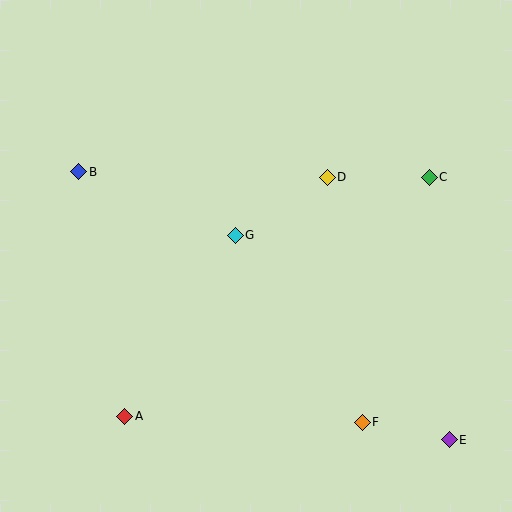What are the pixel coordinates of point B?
Point B is at (79, 172).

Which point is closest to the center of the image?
Point G at (235, 235) is closest to the center.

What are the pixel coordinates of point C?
Point C is at (429, 177).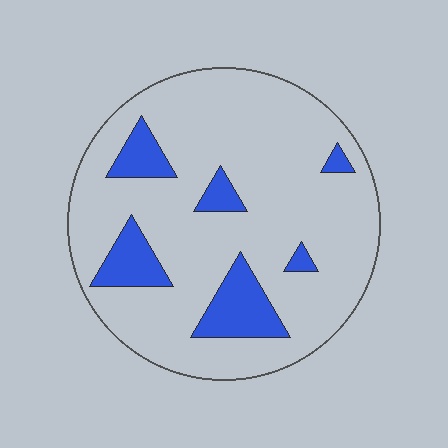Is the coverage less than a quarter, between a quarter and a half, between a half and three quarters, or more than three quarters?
Less than a quarter.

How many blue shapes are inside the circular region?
6.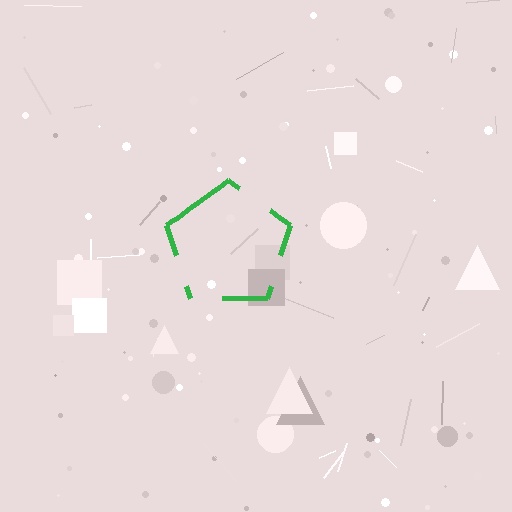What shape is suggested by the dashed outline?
The dashed outline suggests a pentagon.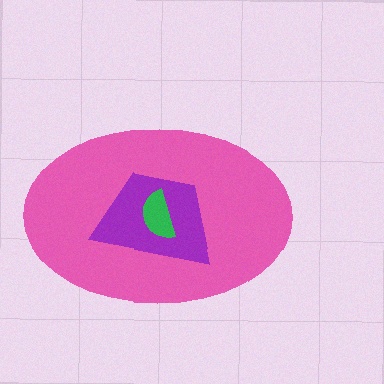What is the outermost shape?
The pink ellipse.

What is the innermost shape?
The green semicircle.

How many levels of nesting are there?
3.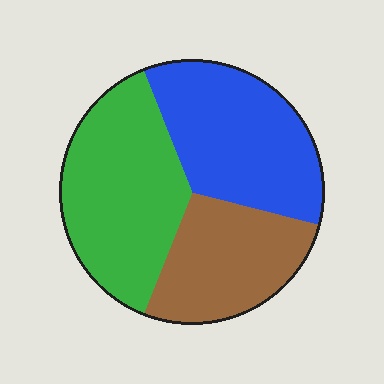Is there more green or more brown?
Green.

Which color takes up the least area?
Brown, at roughly 25%.